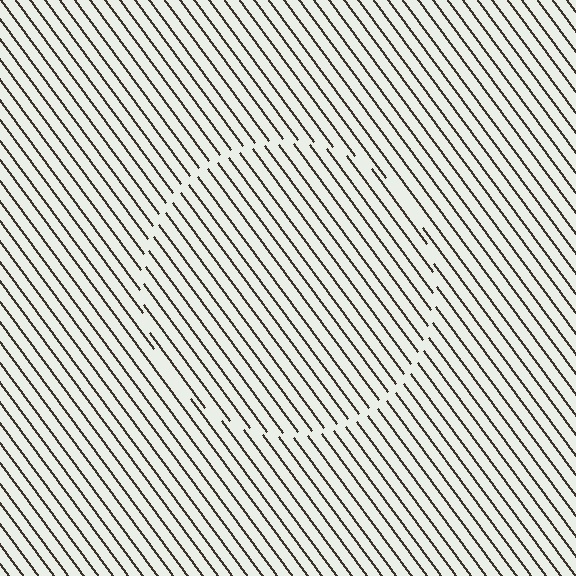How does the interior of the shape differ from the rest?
The interior of the shape contains the same grating, shifted by half a period — the contour is defined by the phase discontinuity where line-ends from the inner and outer gratings abut.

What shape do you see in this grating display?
An illusory circle. The interior of the shape contains the same grating, shifted by half a period — the contour is defined by the phase discontinuity where line-ends from the inner and outer gratings abut.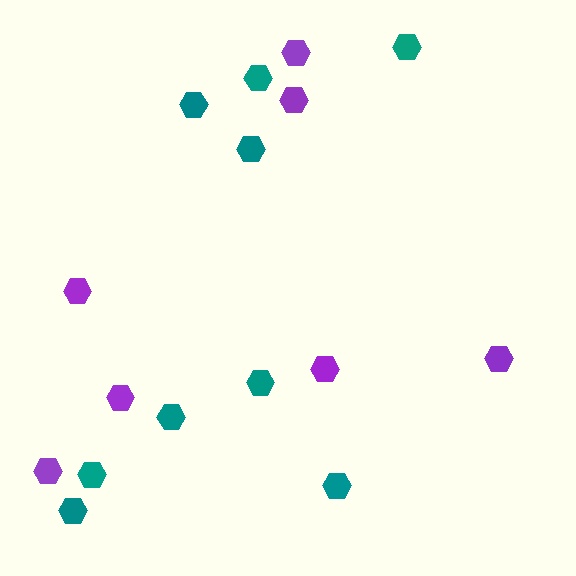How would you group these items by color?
There are 2 groups: one group of teal hexagons (9) and one group of purple hexagons (7).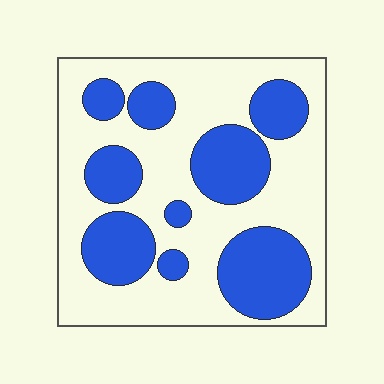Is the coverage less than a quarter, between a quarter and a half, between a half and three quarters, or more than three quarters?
Between a quarter and a half.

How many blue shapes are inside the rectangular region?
9.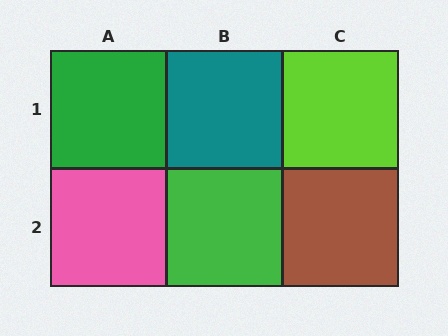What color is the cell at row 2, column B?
Green.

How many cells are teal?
1 cell is teal.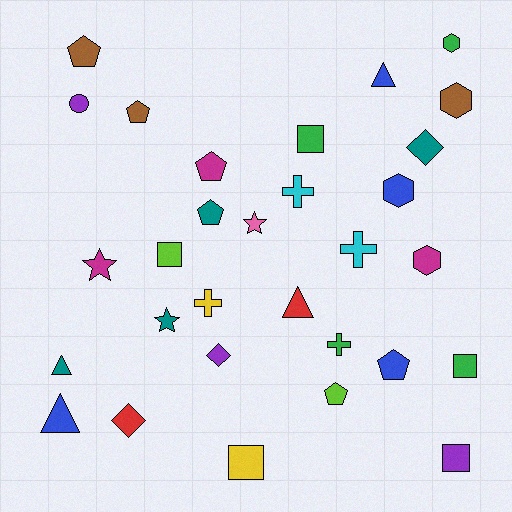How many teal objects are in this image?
There are 4 teal objects.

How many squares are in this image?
There are 5 squares.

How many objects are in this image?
There are 30 objects.